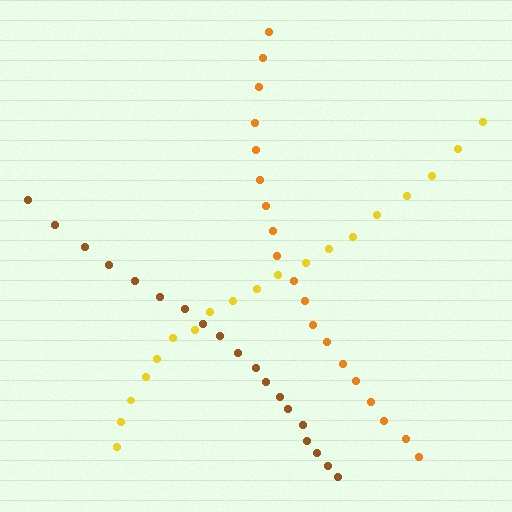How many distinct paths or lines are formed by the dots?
There are 3 distinct paths.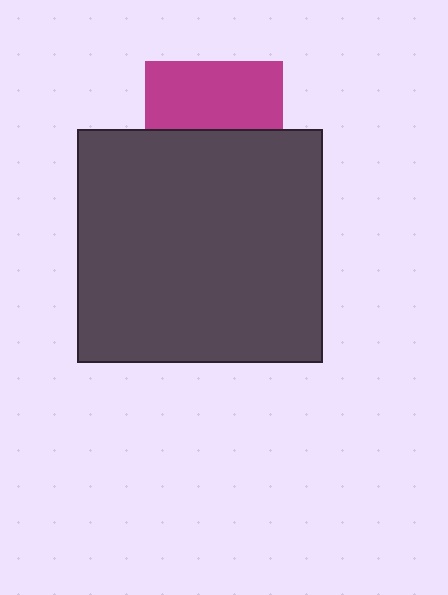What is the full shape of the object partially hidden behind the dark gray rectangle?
The partially hidden object is a magenta square.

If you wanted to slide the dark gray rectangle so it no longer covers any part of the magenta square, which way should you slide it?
Slide it down — that is the most direct way to separate the two shapes.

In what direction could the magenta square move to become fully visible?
The magenta square could move up. That would shift it out from behind the dark gray rectangle entirely.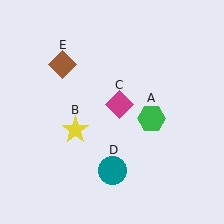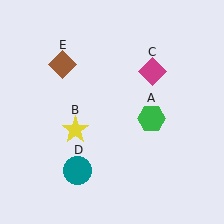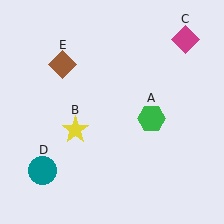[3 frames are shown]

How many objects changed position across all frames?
2 objects changed position: magenta diamond (object C), teal circle (object D).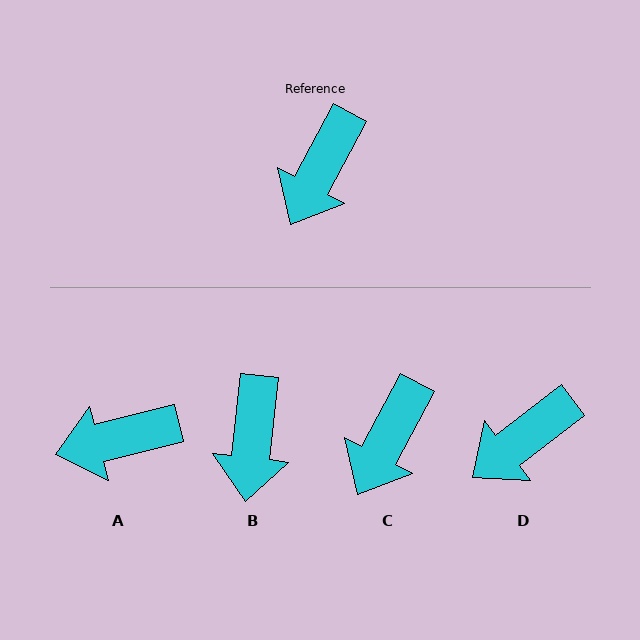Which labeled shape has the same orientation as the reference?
C.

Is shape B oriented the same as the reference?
No, it is off by about 22 degrees.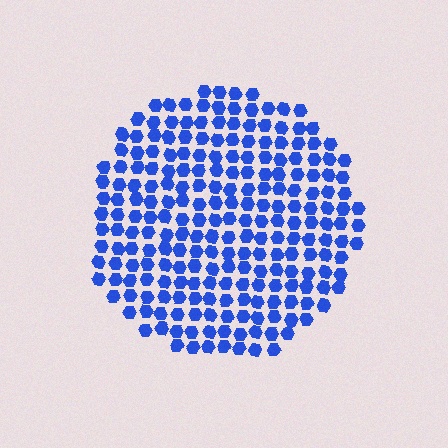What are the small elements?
The small elements are hexagons.